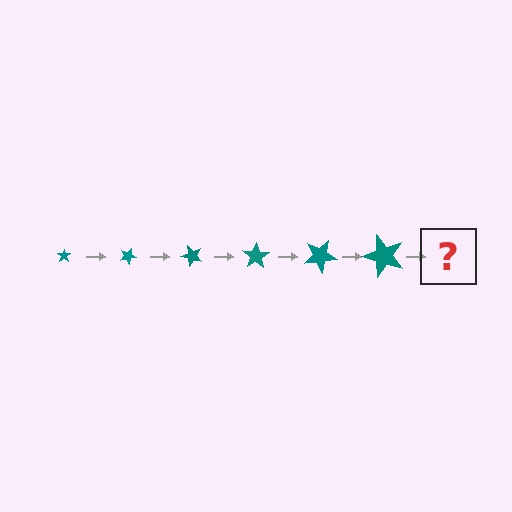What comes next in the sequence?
The next element should be a star, larger than the previous one and rotated 150 degrees from the start.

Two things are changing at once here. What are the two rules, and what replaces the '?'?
The two rules are that the star grows larger each step and it rotates 25 degrees each step. The '?' should be a star, larger than the previous one and rotated 150 degrees from the start.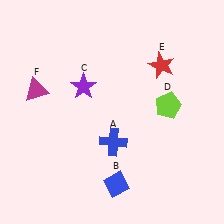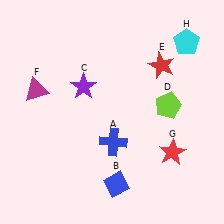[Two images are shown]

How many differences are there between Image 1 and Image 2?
There are 2 differences between the two images.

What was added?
A red star (G), a cyan pentagon (H) were added in Image 2.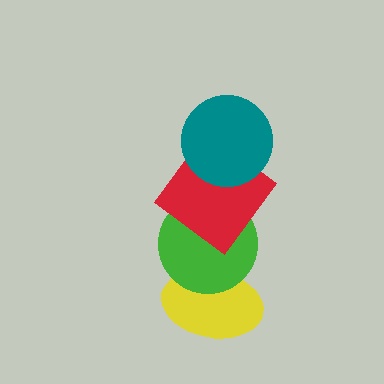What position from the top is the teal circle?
The teal circle is 1st from the top.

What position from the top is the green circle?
The green circle is 3rd from the top.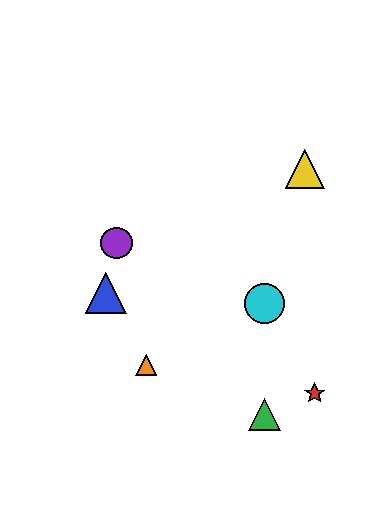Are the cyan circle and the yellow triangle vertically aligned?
No, the cyan circle is at x≈264 and the yellow triangle is at x≈305.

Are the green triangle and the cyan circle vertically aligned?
Yes, both are at x≈264.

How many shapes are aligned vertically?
2 shapes (the green triangle, the cyan circle) are aligned vertically.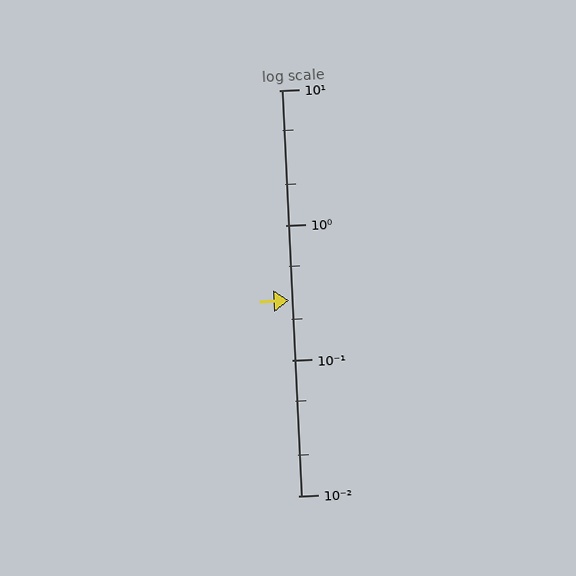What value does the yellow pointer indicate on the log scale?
The pointer indicates approximately 0.28.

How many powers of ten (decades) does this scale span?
The scale spans 3 decades, from 0.01 to 10.